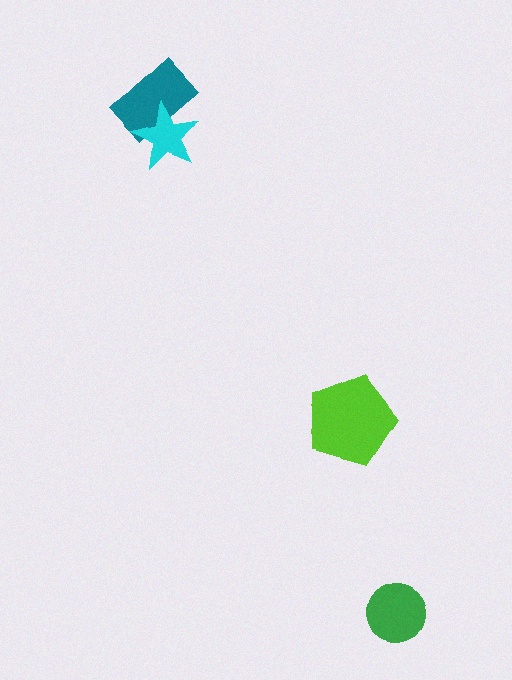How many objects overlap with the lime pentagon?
0 objects overlap with the lime pentagon.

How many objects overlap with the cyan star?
1 object overlaps with the cyan star.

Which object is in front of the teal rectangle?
The cyan star is in front of the teal rectangle.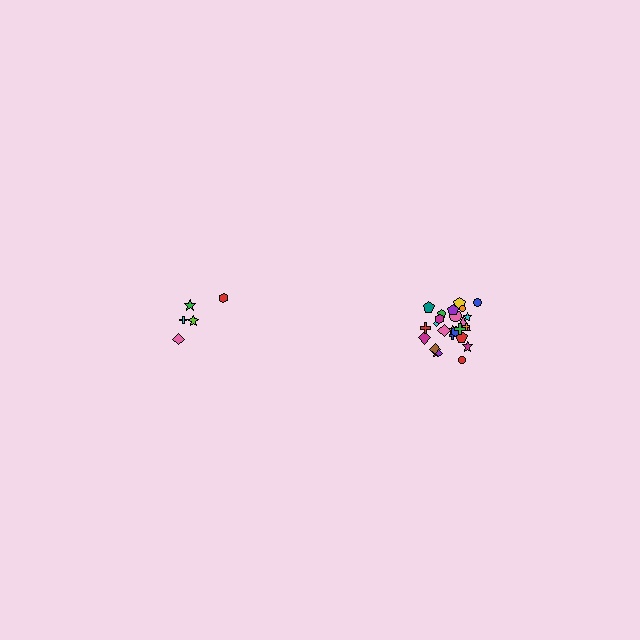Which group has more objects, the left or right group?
The right group.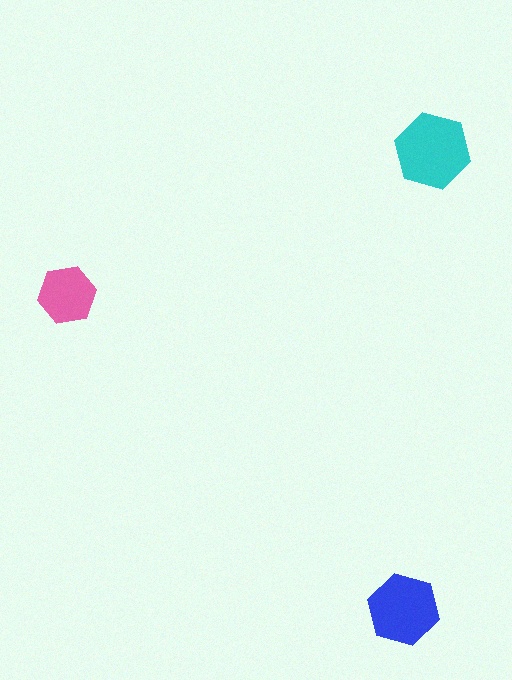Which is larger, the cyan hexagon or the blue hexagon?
The cyan one.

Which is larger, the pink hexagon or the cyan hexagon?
The cyan one.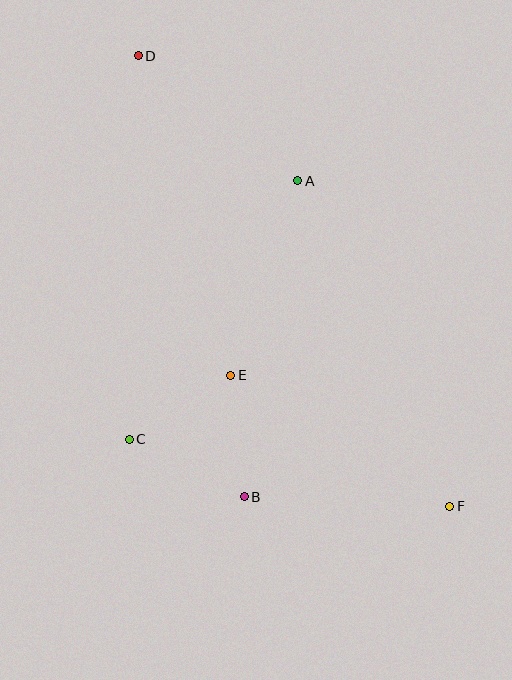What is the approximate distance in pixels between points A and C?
The distance between A and C is approximately 308 pixels.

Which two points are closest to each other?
Points C and E are closest to each other.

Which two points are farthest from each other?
Points D and F are farthest from each other.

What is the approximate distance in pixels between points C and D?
The distance between C and D is approximately 383 pixels.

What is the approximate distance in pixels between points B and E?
The distance between B and E is approximately 122 pixels.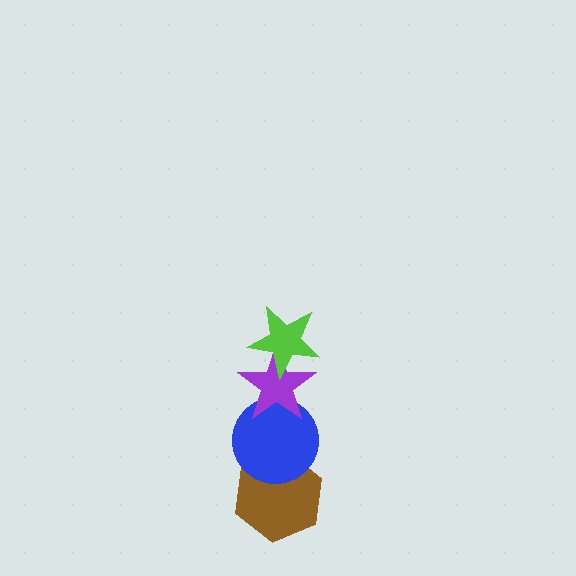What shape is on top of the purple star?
The lime star is on top of the purple star.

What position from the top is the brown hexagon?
The brown hexagon is 4th from the top.